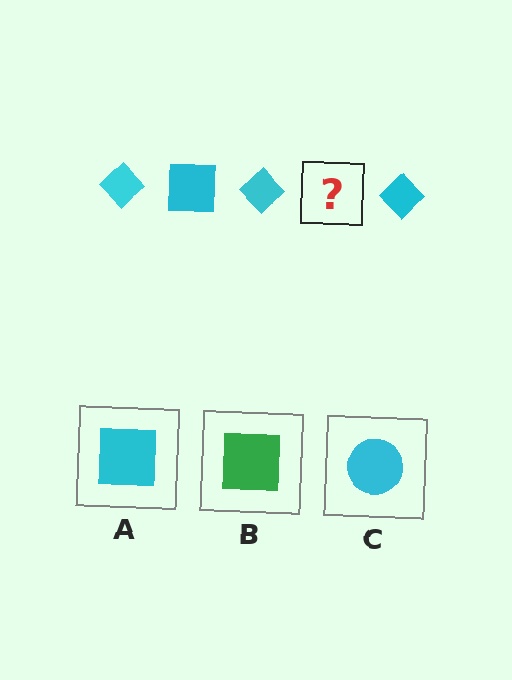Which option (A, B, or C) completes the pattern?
A.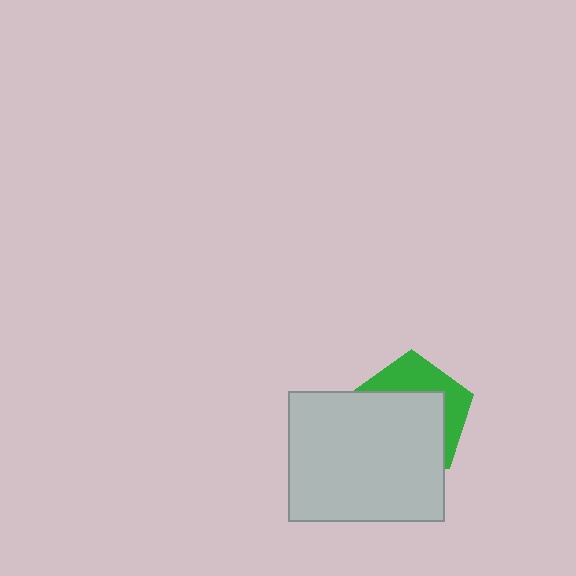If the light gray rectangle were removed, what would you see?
You would see the complete green pentagon.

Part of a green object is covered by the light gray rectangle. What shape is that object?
It is a pentagon.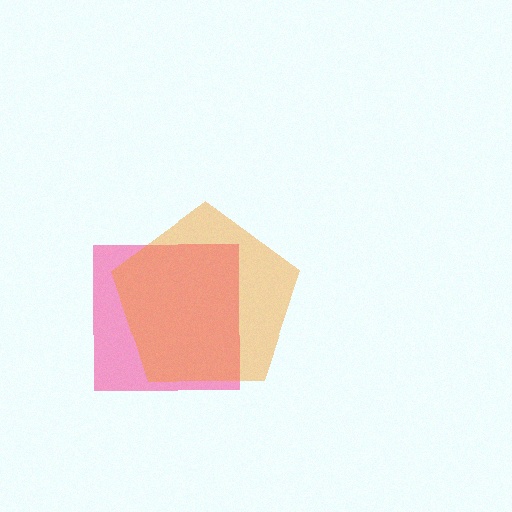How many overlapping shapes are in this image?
There are 2 overlapping shapes in the image.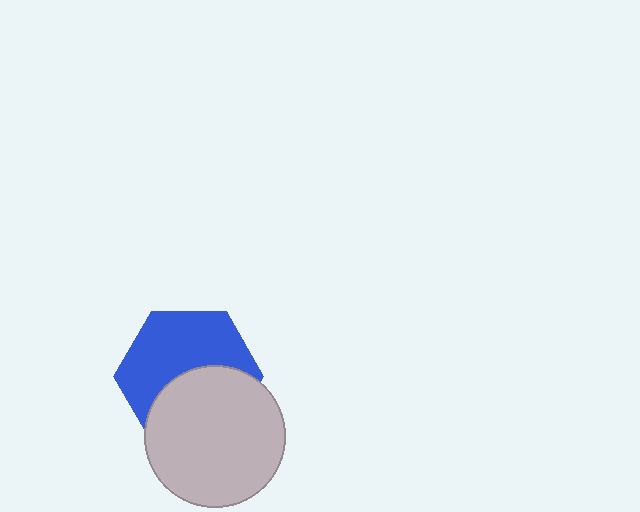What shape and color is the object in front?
The object in front is a light gray circle.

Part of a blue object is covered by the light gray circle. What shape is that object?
It is a hexagon.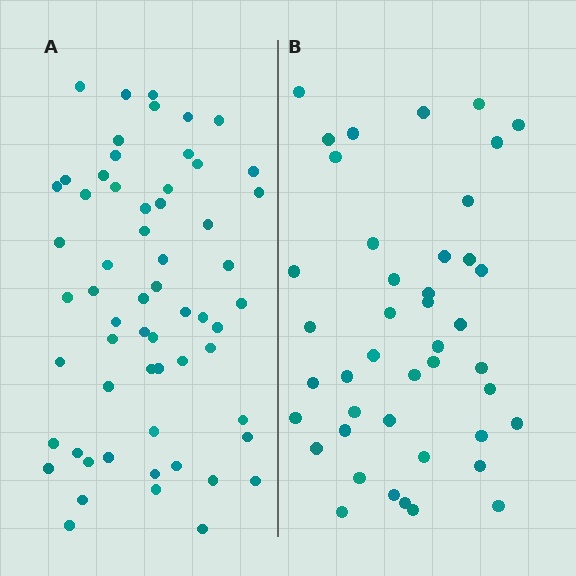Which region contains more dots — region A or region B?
Region A (the left region) has more dots.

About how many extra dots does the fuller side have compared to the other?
Region A has approximately 15 more dots than region B.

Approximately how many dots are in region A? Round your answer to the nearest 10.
About 60 dots.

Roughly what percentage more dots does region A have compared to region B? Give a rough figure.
About 40% more.